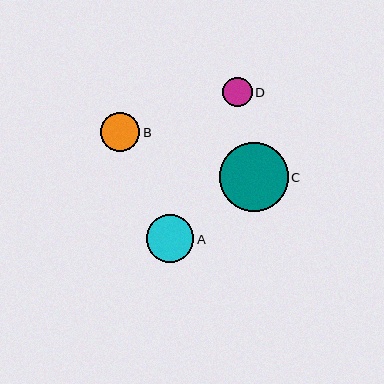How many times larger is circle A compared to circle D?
Circle A is approximately 1.6 times the size of circle D.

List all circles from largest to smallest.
From largest to smallest: C, A, B, D.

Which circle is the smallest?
Circle D is the smallest with a size of approximately 29 pixels.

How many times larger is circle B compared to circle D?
Circle B is approximately 1.3 times the size of circle D.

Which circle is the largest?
Circle C is the largest with a size of approximately 69 pixels.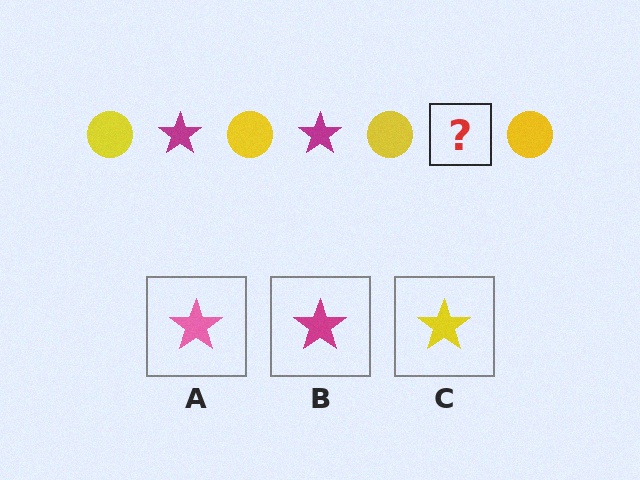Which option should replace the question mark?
Option B.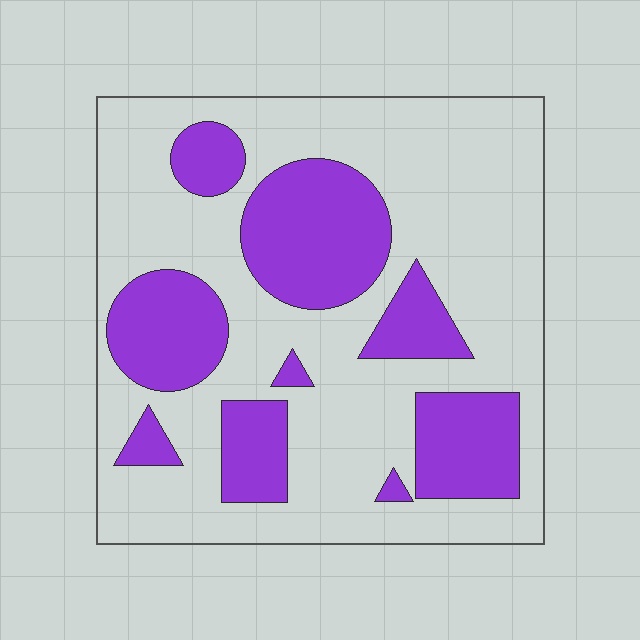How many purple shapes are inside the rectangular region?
9.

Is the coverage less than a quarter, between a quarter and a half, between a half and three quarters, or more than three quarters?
Between a quarter and a half.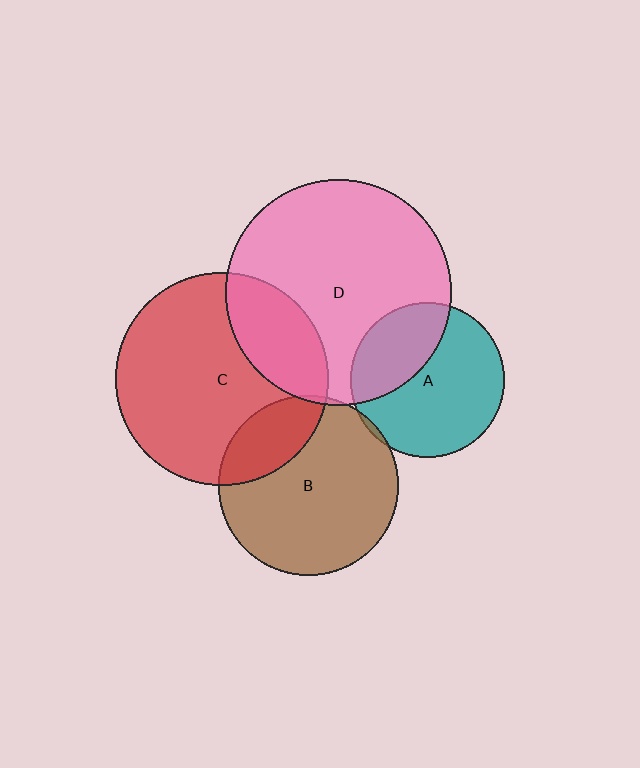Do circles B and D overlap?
Yes.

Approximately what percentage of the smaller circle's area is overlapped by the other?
Approximately 5%.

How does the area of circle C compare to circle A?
Approximately 1.9 times.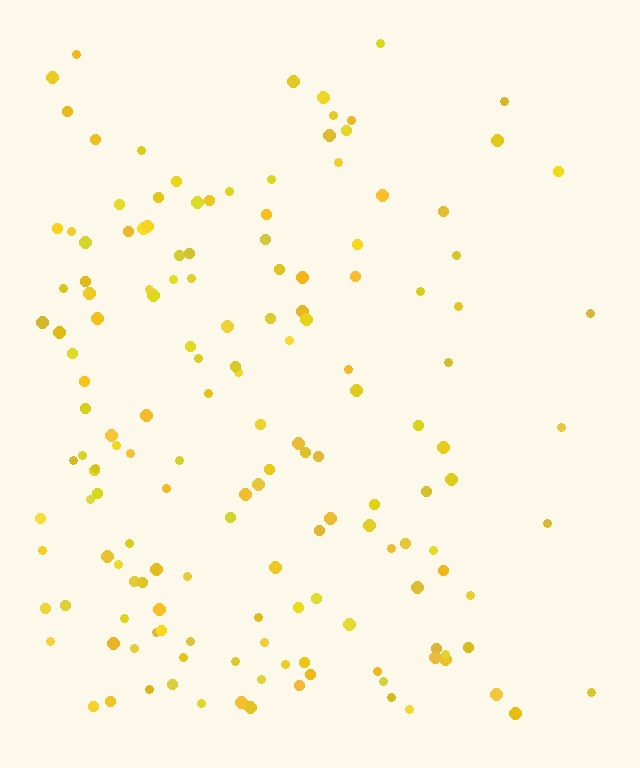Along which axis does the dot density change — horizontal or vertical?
Horizontal.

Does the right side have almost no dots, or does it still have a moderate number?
Still a moderate number, just noticeably fewer than the left.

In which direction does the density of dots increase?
From right to left, with the left side densest.